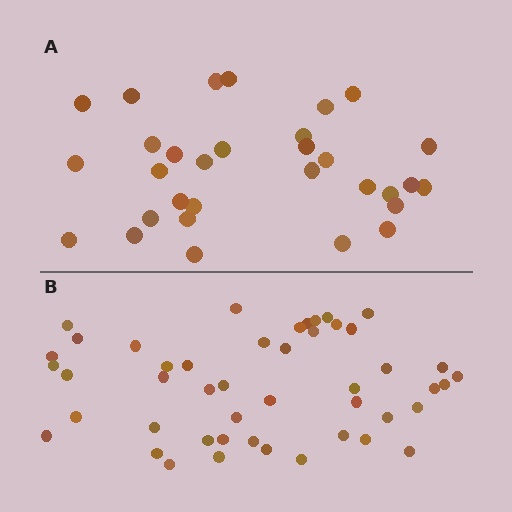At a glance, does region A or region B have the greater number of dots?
Region B (the bottom region) has more dots.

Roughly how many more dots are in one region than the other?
Region B has approximately 15 more dots than region A.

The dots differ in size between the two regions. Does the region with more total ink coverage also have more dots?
No. Region A has more total ink coverage because its dots are larger, but region B actually contains more individual dots. Total area can be misleading — the number of items is what matters here.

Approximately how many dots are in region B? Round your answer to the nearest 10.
About 50 dots. (The exact count is 47, which rounds to 50.)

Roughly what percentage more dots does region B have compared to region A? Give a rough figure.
About 50% more.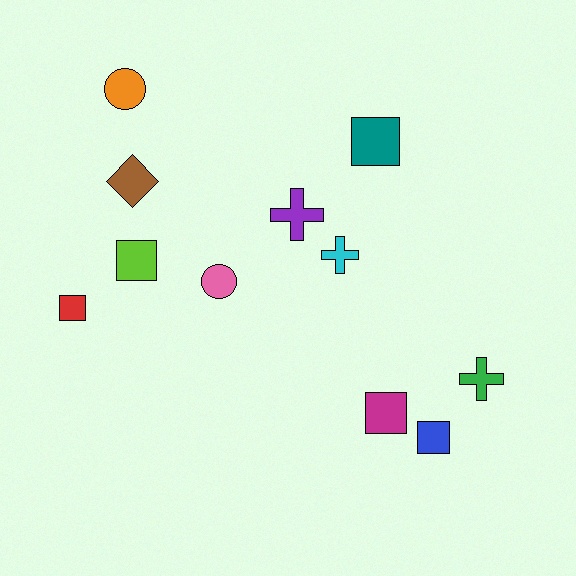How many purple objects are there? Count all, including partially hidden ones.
There is 1 purple object.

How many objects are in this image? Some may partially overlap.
There are 11 objects.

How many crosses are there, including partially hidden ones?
There are 3 crosses.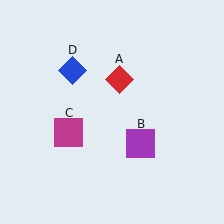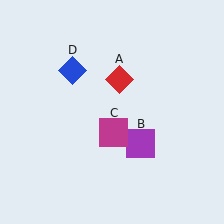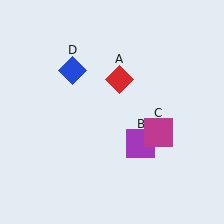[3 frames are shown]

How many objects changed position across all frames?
1 object changed position: magenta square (object C).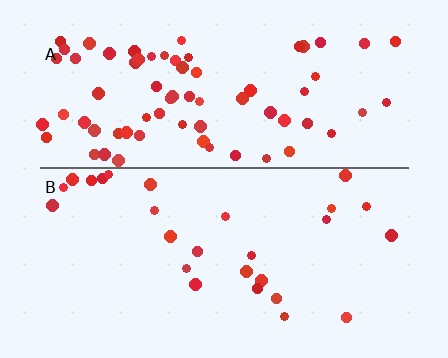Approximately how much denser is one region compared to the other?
Approximately 2.7× — region A over region B.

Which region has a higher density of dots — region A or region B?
A (the top).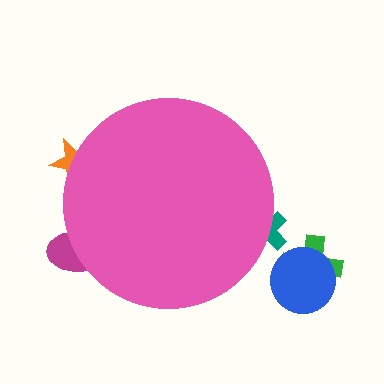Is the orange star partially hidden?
Yes, the orange star is partially hidden behind the pink circle.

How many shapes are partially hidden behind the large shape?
3 shapes are partially hidden.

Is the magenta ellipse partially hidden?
Yes, the magenta ellipse is partially hidden behind the pink circle.